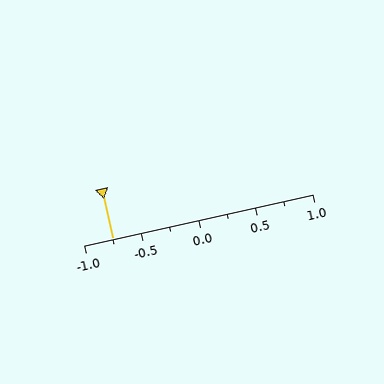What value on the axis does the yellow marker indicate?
The marker indicates approximately -0.75.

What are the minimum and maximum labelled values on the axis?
The axis runs from -1.0 to 1.0.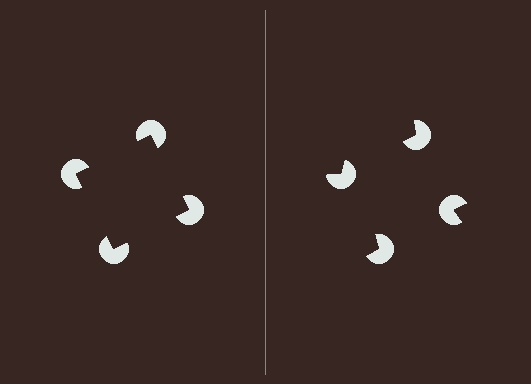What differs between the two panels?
The pac-man discs are positioned identically on both sides; only the wedge orientations differ. On the left they align to a square; on the right they are misaligned.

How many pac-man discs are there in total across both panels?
8 — 4 on each side.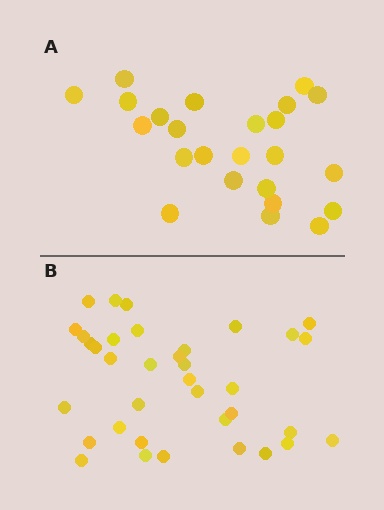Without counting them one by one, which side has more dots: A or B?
Region B (the bottom region) has more dots.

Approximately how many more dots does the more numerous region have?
Region B has roughly 12 or so more dots than region A.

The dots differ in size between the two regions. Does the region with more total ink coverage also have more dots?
No. Region A has more total ink coverage because its dots are larger, but region B actually contains more individual dots. Total area can be misleading — the number of items is what matters here.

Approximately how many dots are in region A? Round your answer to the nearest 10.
About 20 dots. (The exact count is 24, which rounds to 20.)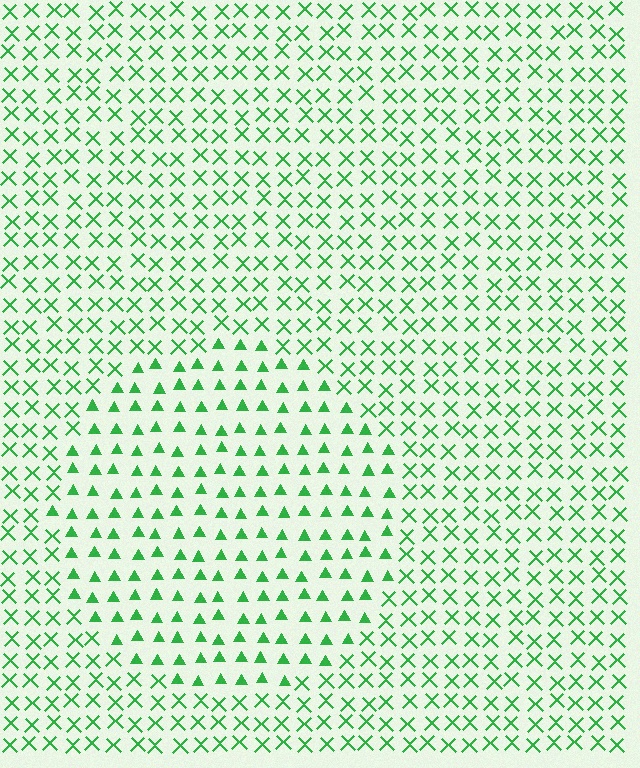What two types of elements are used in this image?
The image uses triangles inside the circle region and X marks outside it.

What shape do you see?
I see a circle.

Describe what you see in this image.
The image is filled with small green elements arranged in a uniform grid. A circle-shaped region contains triangles, while the surrounding area contains X marks. The boundary is defined purely by the change in element shape.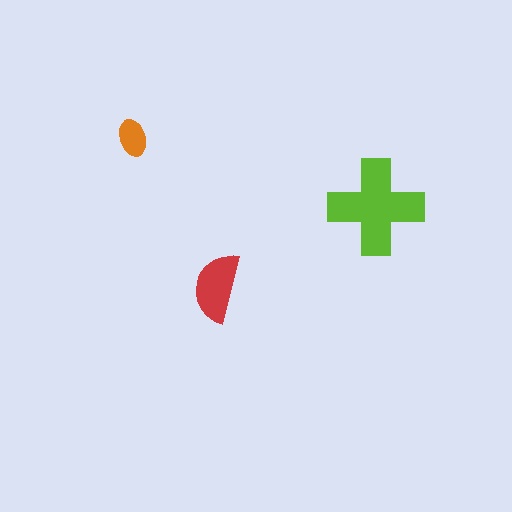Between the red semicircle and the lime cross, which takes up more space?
The lime cross.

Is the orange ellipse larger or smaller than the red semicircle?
Smaller.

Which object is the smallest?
The orange ellipse.